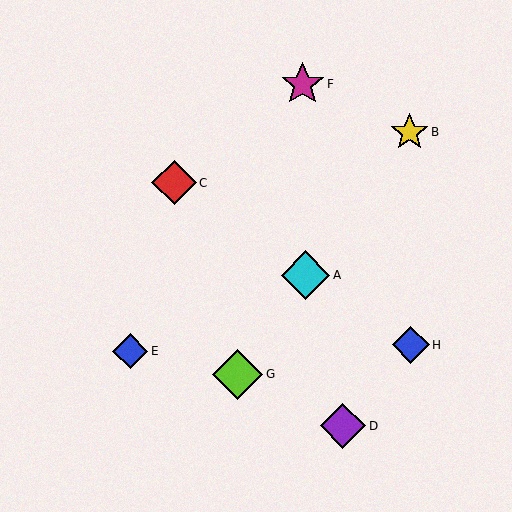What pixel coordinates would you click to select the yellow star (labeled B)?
Click at (409, 132) to select the yellow star B.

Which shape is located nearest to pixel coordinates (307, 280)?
The cyan diamond (labeled A) at (306, 275) is nearest to that location.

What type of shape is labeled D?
Shape D is a purple diamond.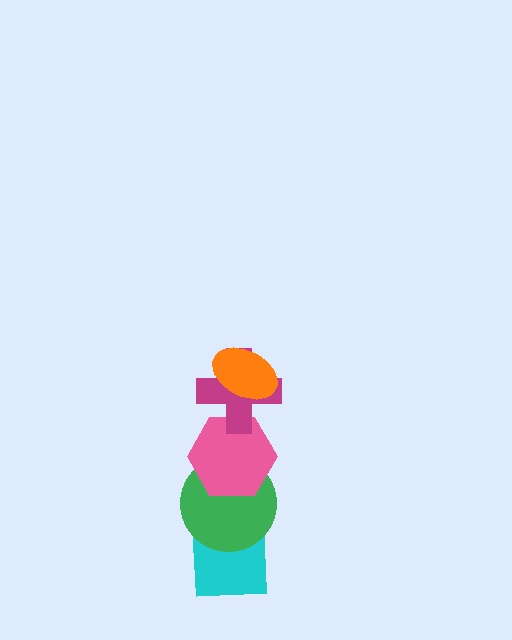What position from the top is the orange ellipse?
The orange ellipse is 1st from the top.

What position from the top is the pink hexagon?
The pink hexagon is 3rd from the top.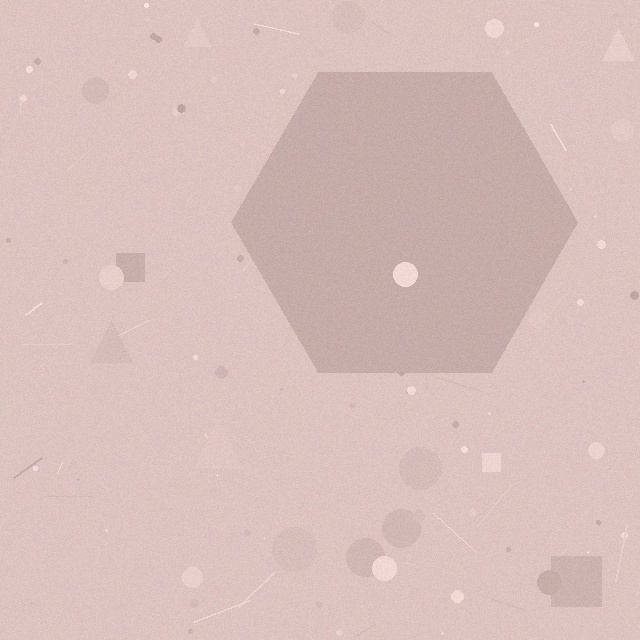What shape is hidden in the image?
A hexagon is hidden in the image.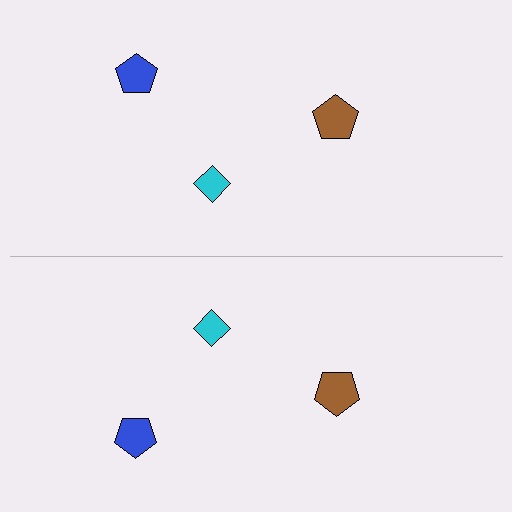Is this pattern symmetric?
Yes, this pattern has bilateral (reflection) symmetry.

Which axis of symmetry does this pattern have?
The pattern has a horizontal axis of symmetry running through the center of the image.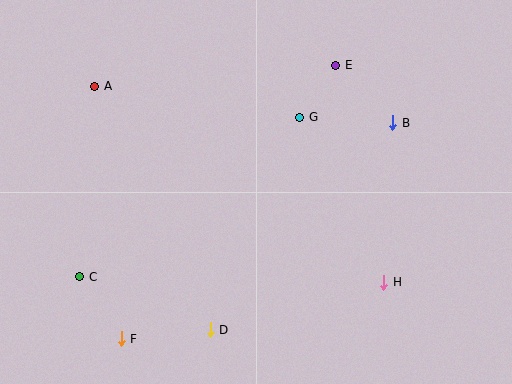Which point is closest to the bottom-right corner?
Point H is closest to the bottom-right corner.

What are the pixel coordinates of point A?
Point A is at (95, 86).